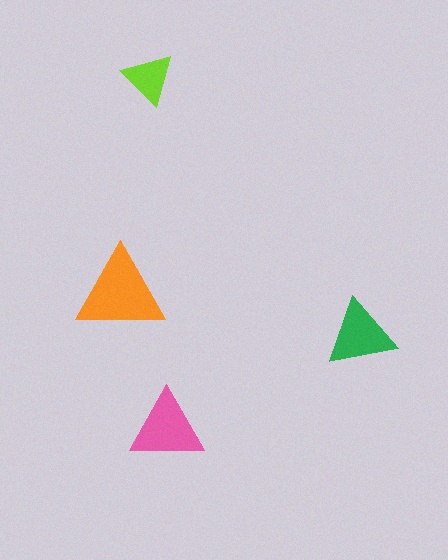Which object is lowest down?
The pink triangle is bottommost.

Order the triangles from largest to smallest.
the orange one, the pink one, the green one, the lime one.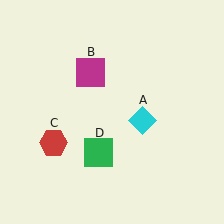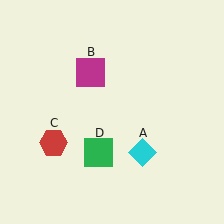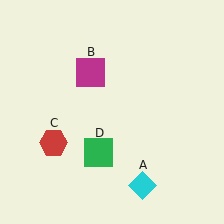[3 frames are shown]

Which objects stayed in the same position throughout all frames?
Magenta square (object B) and red hexagon (object C) and green square (object D) remained stationary.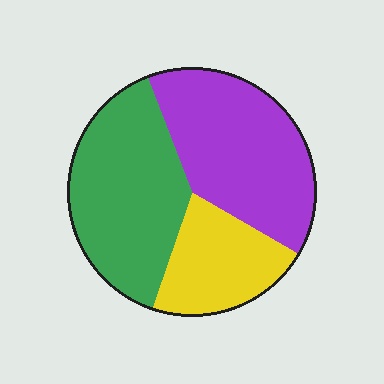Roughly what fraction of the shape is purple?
Purple covers roughly 40% of the shape.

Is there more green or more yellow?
Green.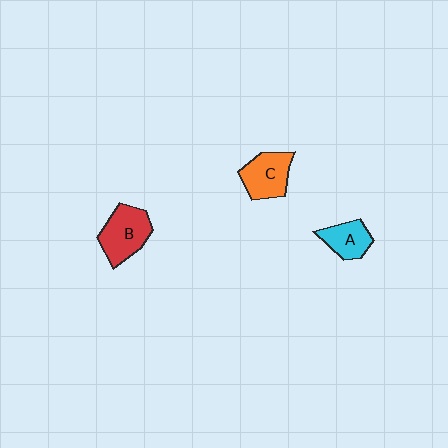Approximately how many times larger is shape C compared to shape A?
Approximately 1.3 times.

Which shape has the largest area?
Shape B (red).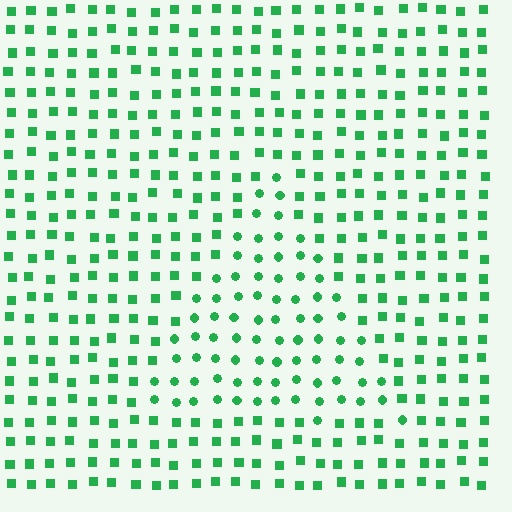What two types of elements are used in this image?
The image uses circles inside the triangle region and squares outside it.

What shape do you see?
I see a triangle.